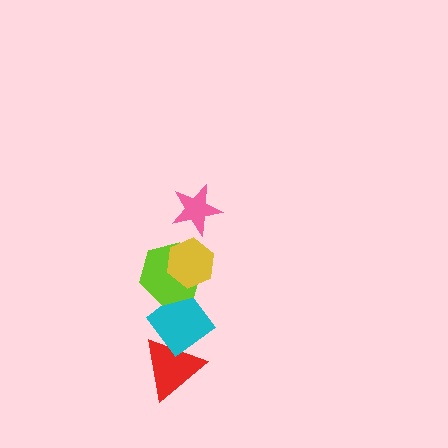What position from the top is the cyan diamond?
The cyan diamond is 4th from the top.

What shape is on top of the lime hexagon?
The yellow hexagon is on top of the lime hexagon.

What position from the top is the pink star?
The pink star is 1st from the top.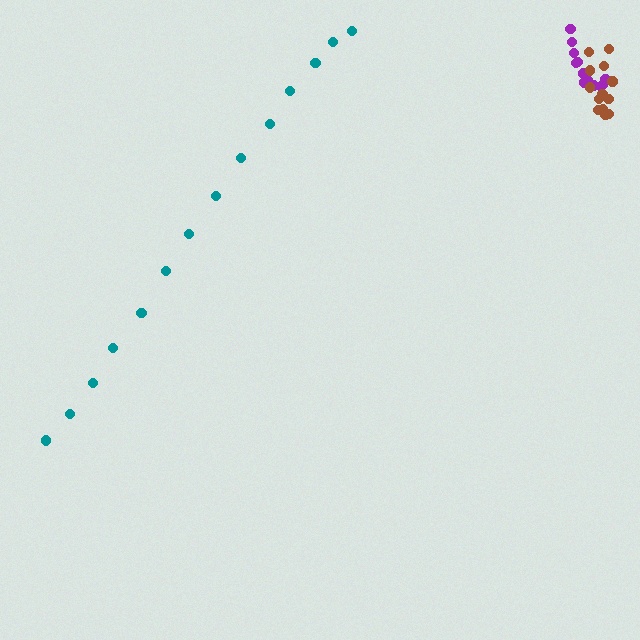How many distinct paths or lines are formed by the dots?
There are 3 distinct paths.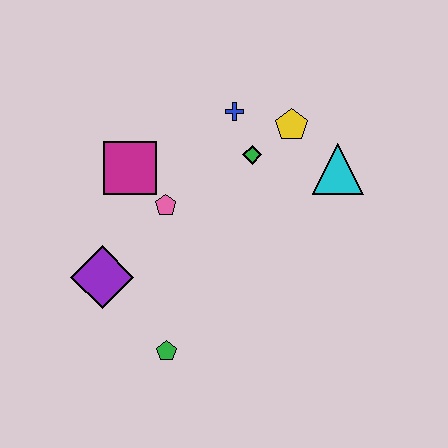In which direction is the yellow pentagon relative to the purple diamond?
The yellow pentagon is to the right of the purple diamond.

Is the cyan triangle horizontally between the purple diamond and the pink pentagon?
No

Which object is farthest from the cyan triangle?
The purple diamond is farthest from the cyan triangle.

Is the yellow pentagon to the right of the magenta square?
Yes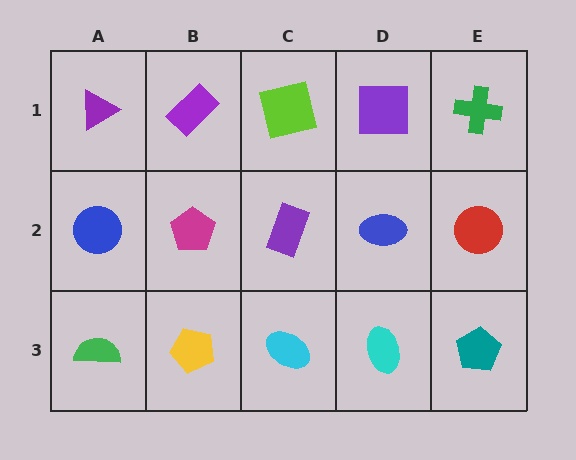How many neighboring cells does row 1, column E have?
2.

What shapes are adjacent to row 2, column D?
A purple square (row 1, column D), a cyan ellipse (row 3, column D), a purple rectangle (row 2, column C), a red circle (row 2, column E).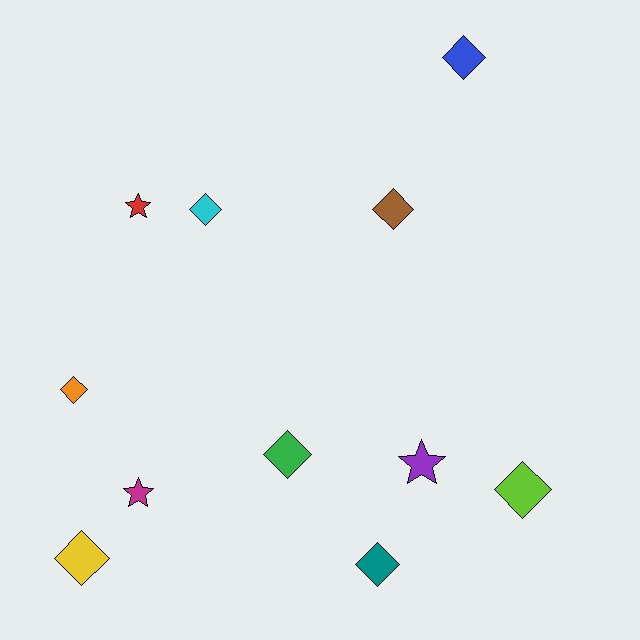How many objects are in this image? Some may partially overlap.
There are 11 objects.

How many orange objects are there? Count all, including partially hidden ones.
There is 1 orange object.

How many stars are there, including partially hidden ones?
There are 3 stars.